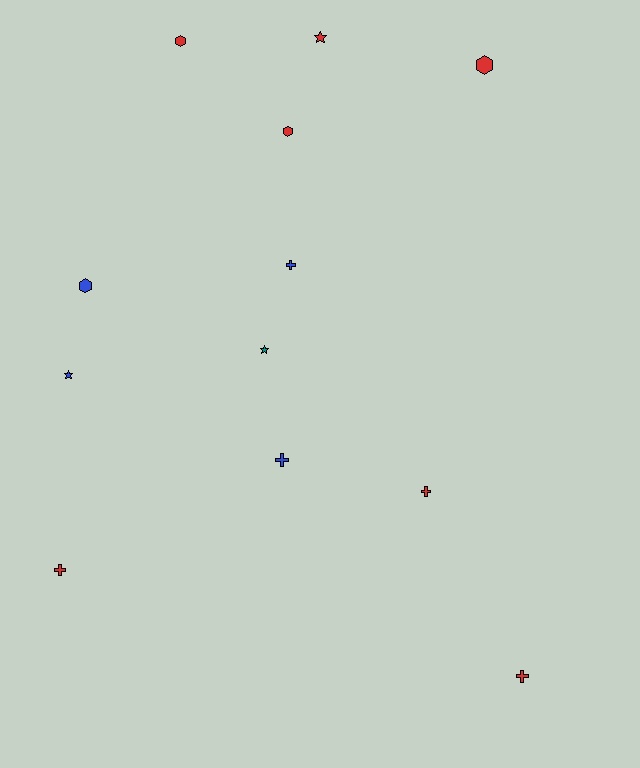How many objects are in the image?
There are 12 objects.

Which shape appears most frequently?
Cross, with 5 objects.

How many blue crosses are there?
There are 2 blue crosses.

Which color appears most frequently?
Red, with 7 objects.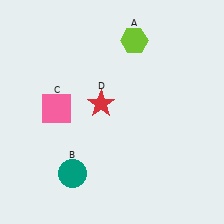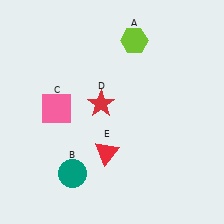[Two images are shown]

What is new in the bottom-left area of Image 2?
A red triangle (E) was added in the bottom-left area of Image 2.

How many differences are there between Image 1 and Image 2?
There is 1 difference between the two images.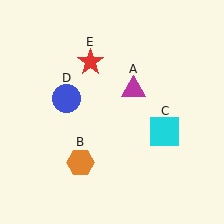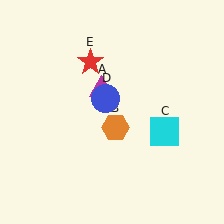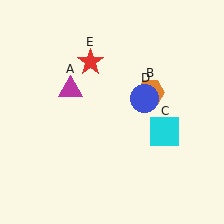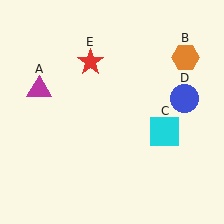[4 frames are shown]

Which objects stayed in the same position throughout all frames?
Cyan square (object C) and red star (object E) remained stationary.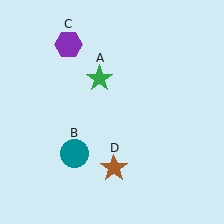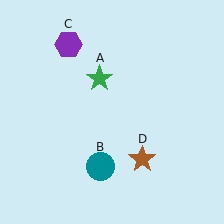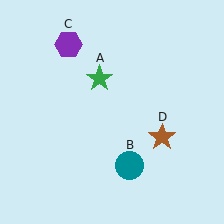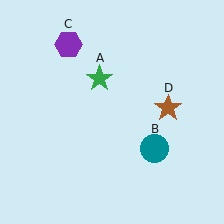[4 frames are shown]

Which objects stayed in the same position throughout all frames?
Green star (object A) and purple hexagon (object C) remained stationary.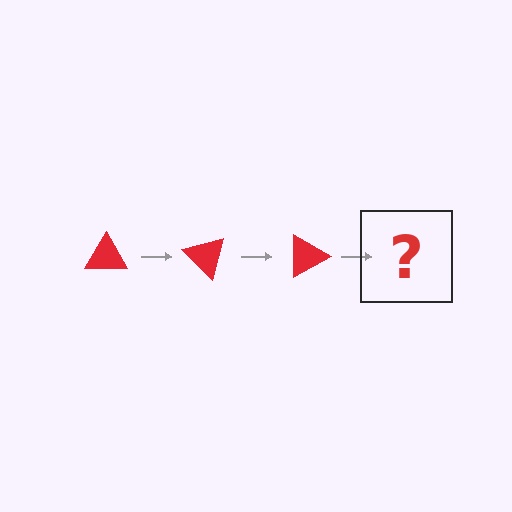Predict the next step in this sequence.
The next step is a red triangle rotated 135 degrees.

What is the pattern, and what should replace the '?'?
The pattern is that the triangle rotates 45 degrees each step. The '?' should be a red triangle rotated 135 degrees.